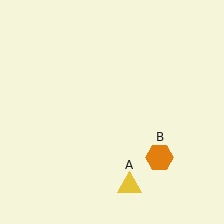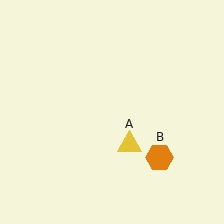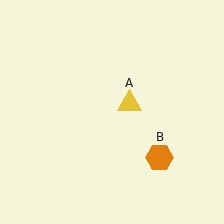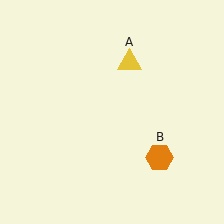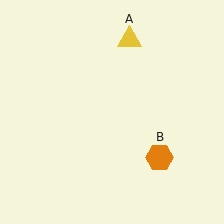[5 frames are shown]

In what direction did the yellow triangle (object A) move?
The yellow triangle (object A) moved up.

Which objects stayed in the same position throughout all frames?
Orange hexagon (object B) remained stationary.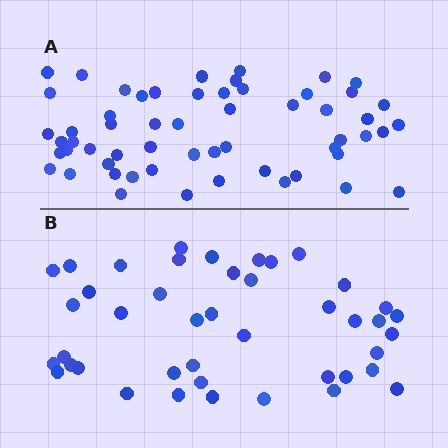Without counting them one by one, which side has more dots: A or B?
Region A (the top region) has more dots.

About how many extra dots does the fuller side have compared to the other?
Region A has approximately 15 more dots than region B.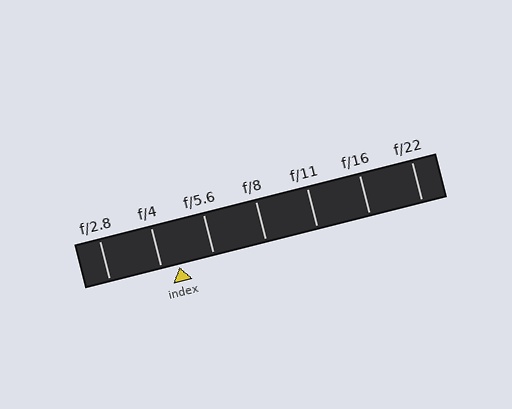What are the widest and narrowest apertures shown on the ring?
The widest aperture shown is f/2.8 and the narrowest is f/22.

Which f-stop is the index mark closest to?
The index mark is closest to f/4.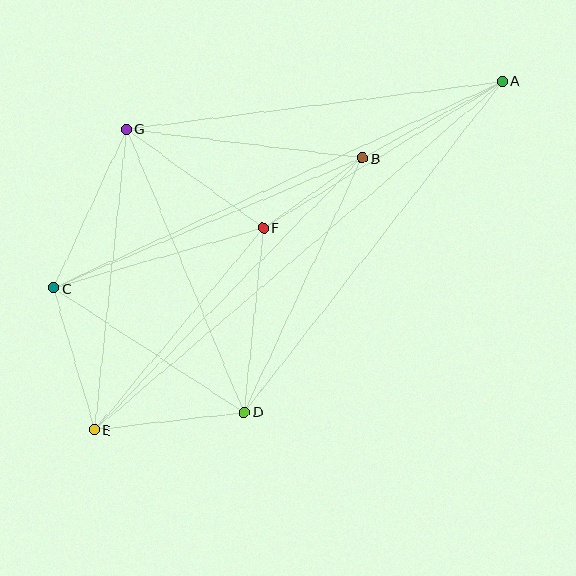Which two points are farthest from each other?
Points A and E are farthest from each other.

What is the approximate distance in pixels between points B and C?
The distance between B and C is approximately 335 pixels.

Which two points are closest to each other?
Points B and F are closest to each other.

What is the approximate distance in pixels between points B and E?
The distance between B and E is approximately 381 pixels.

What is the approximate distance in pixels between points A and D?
The distance between A and D is approximately 419 pixels.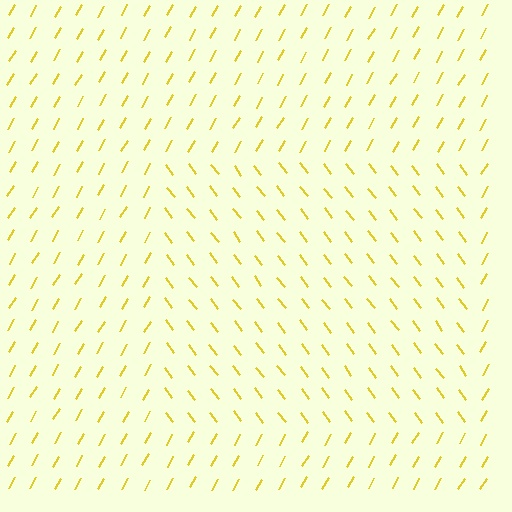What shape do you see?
I see a rectangle.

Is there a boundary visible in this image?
Yes, there is a texture boundary formed by a change in line orientation.